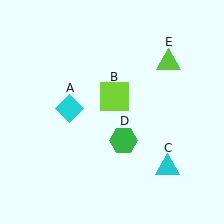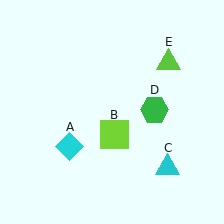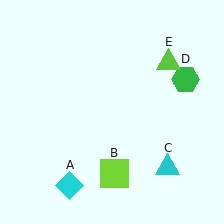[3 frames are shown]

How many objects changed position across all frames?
3 objects changed position: cyan diamond (object A), lime square (object B), green hexagon (object D).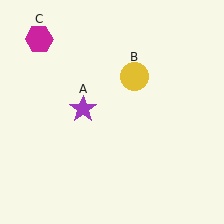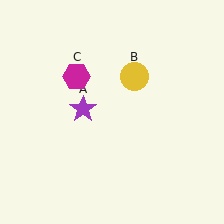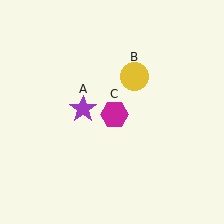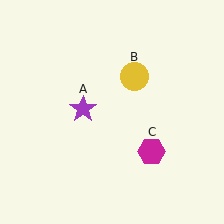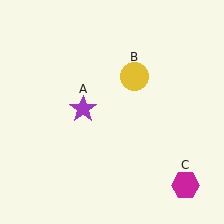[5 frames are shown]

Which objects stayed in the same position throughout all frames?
Purple star (object A) and yellow circle (object B) remained stationary.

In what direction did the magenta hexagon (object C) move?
The magenta hexagon (object C) moved down and to the right.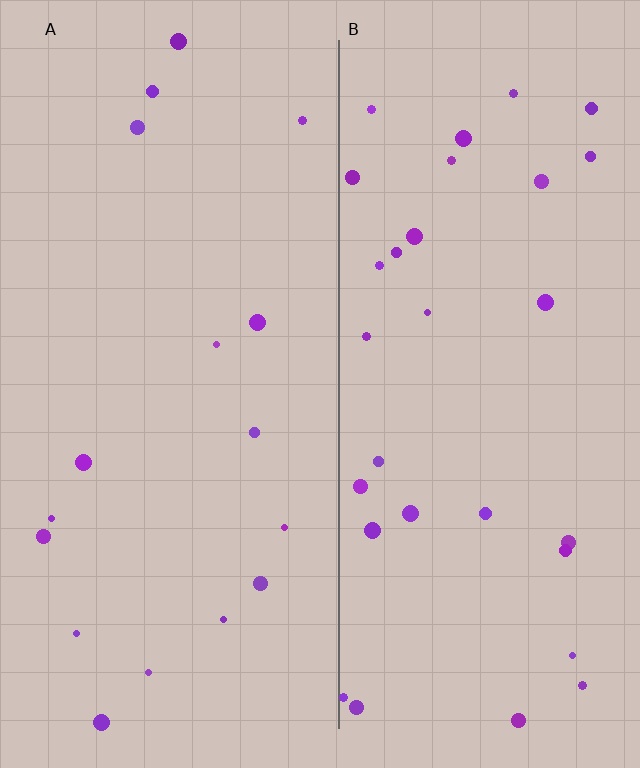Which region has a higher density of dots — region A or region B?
B (the right).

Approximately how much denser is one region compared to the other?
Approximately 1.9× — region B over region A.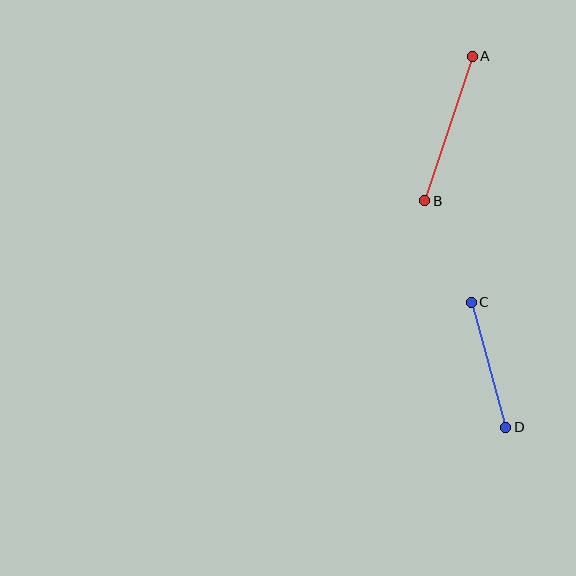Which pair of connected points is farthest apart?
Points A and B are farthest apart.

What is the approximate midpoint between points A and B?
The midpoint is at approximately (448, 128) pixels.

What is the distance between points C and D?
The distance is approximately 130 pixels.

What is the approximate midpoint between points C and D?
The midpoint is at approximately (488, 365) pixels.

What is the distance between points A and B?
The distance is approximately 152 pixels.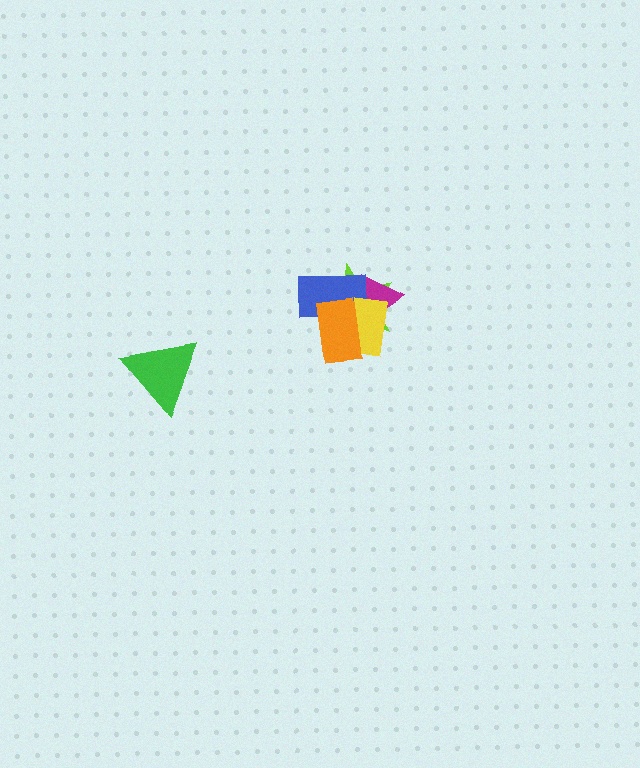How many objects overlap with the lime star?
4 objects overlap with the lime star.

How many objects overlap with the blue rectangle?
4 objects overlap with the blue rectangle.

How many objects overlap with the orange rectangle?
4 objects overlap with the orange rectangle.